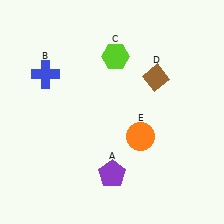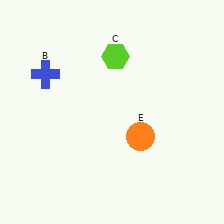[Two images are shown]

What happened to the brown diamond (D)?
The brown diamond (D) was removed in Image 2. It was in the top-right area of Image 1.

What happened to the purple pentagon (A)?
The purple pentagon (A) was removed in Image 2. It was in the bottom-right area of Image 1.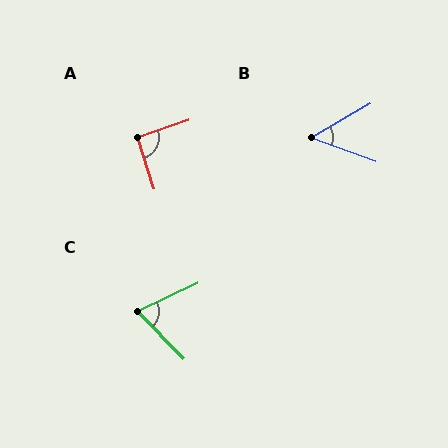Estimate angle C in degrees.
Approximately 71 degrees.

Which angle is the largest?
A, at approximately 91 degrees.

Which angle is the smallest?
B, at approximately 50 degrees.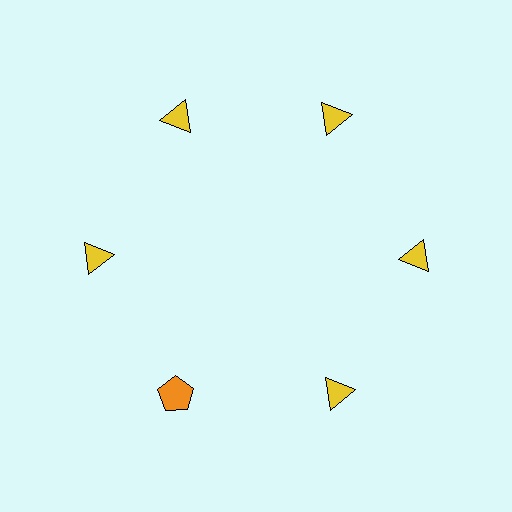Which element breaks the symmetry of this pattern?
The orange pentagon at roughly the 7 o'clock position breaks the symmetry. All other shapes are yellow triangles.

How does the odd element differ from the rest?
It differs in both color (orange instead of yellow) and shape (pentagon instead of triangle).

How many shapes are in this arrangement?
There are 6 shapes arranged in a ring pattern.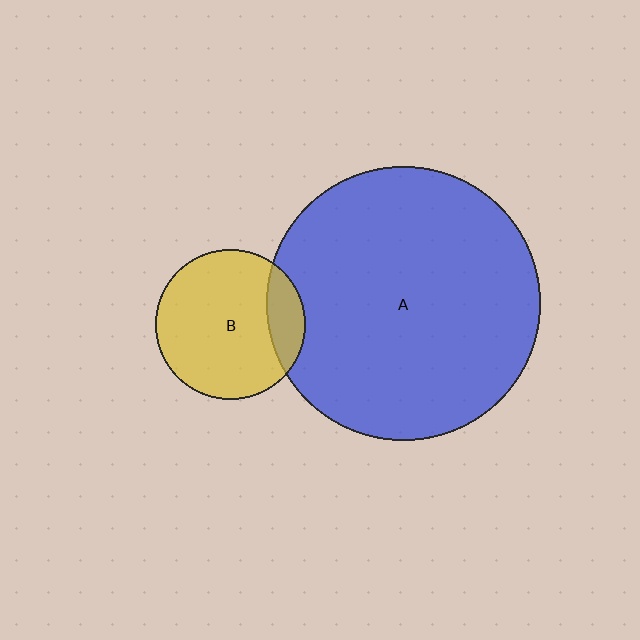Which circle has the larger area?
Circle A (blue).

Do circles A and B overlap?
Yes.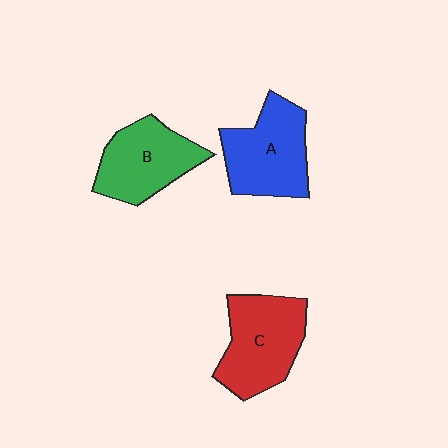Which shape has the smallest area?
Shape B (green).